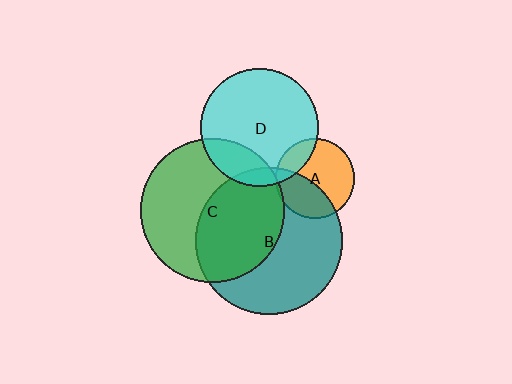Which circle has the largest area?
Circle B (teal).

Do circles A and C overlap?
Yes.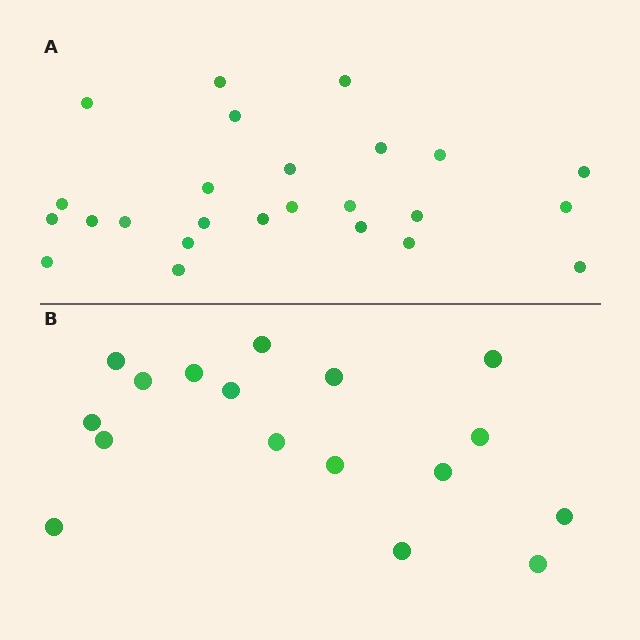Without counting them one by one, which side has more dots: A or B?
Region A (the top region) has more dots.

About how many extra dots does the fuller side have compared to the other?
Region A has roughly 8 or so more dots than region B.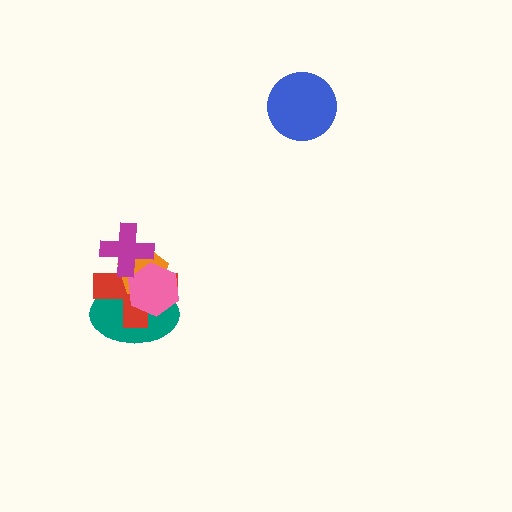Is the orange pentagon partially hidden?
Yes, it is partially covered by another shape.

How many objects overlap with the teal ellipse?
4 objects overlap with the teal ellipse.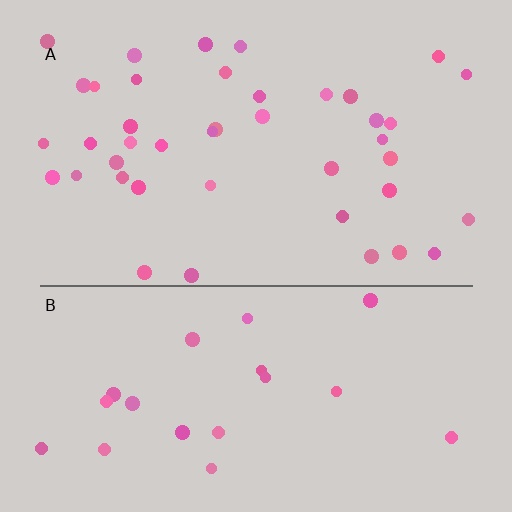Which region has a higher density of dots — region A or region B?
A (the top).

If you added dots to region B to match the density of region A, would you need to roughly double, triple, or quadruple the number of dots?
Approximately double.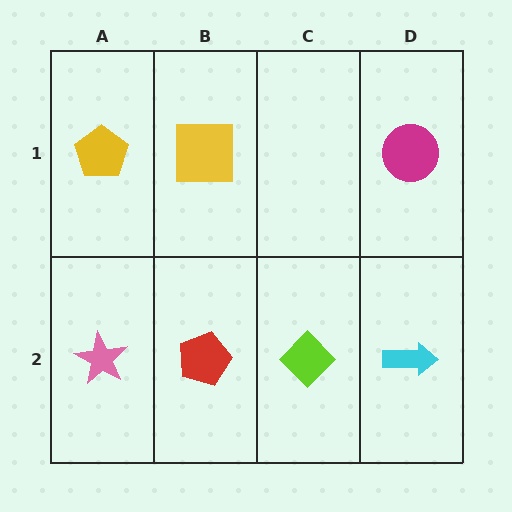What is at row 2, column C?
A lime diamond.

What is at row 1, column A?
A yellow pentagon.